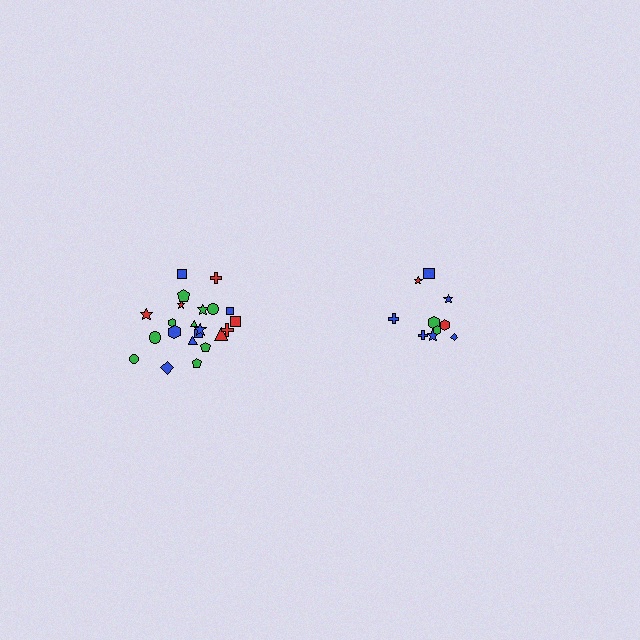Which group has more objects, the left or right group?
The left group.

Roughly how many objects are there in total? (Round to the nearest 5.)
Roughly 30 objects in total.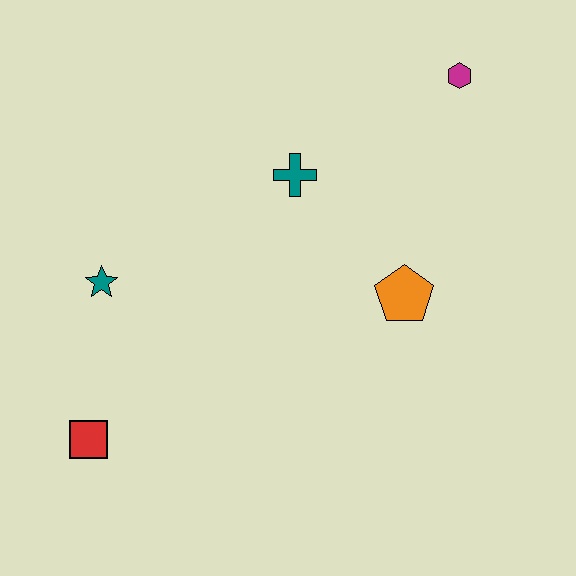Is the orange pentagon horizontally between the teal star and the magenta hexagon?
Yes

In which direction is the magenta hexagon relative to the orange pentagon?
The magenta hexagon is above the orange pentagon.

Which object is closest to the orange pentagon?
The teal cross is closest to the orange pentagon.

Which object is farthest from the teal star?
The magenta hexagon is farthest from the teal star.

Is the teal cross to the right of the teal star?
Yes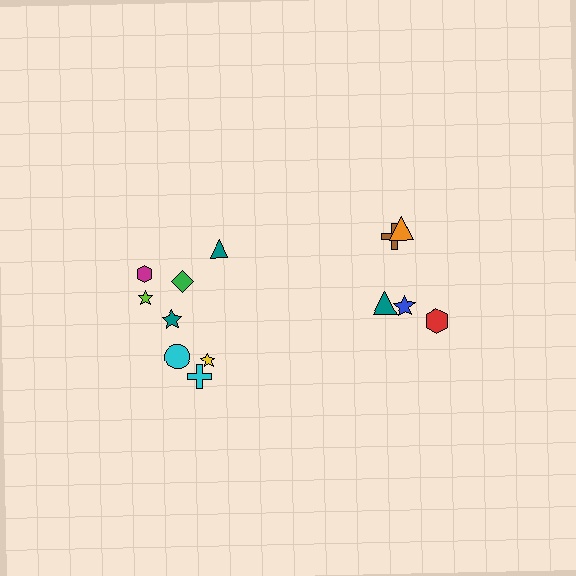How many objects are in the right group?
There are 5 objects.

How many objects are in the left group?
There are 8 objects.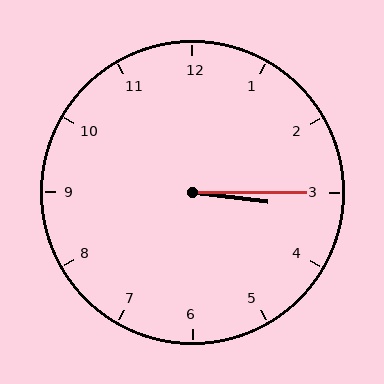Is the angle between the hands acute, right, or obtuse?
It is acute.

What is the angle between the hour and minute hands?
Approximately 8 degrees.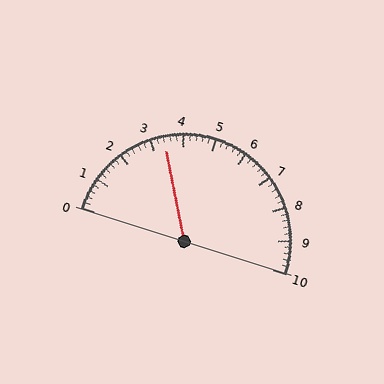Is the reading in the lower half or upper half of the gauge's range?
The reading is in the lower half of the range (0 to 10).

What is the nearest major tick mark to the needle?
The nearest major tick mark is 3.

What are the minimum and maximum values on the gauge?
The gauge ranges from 0 to 10.